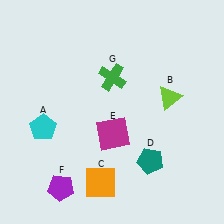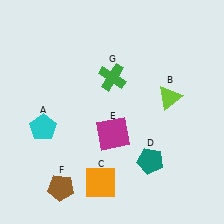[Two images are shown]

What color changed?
The pentagon (F) changed from purple in Image 1 to brown in Image 2.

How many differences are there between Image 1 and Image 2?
There is 1 difference between the two images.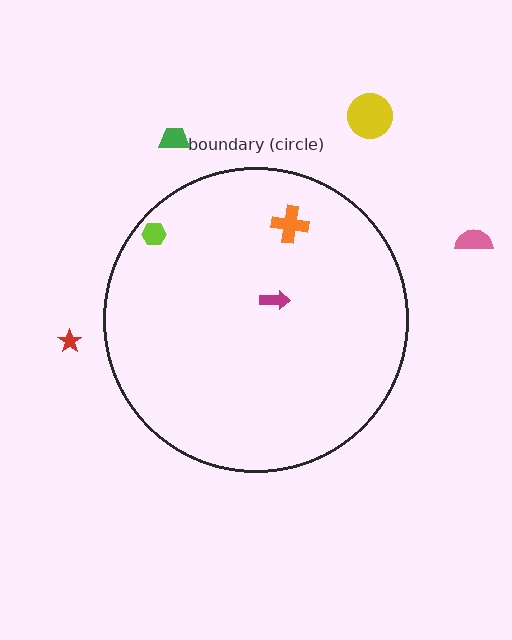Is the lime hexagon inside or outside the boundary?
Inside.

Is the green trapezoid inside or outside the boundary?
Outside.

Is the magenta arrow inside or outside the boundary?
Inside.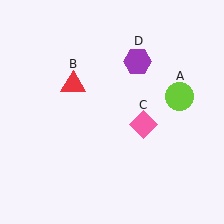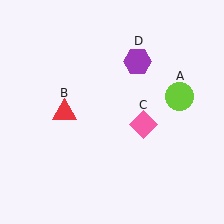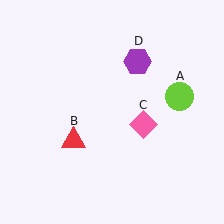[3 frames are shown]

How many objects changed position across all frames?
1 object changed position: red triangle (object B).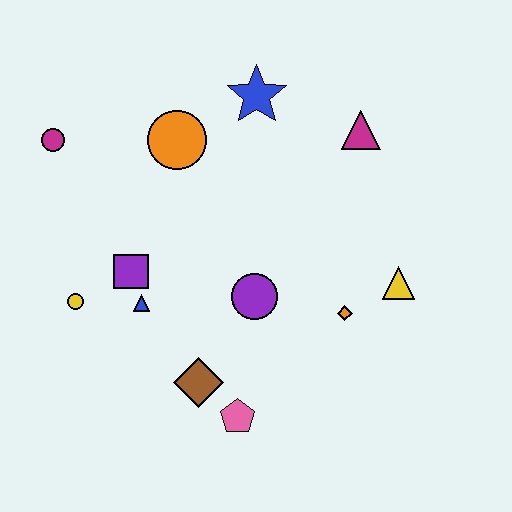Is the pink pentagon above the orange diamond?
No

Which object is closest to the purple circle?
The orange diamond is closest to the purple circle.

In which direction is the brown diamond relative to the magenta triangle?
The brown diamond is below the magenta triangle.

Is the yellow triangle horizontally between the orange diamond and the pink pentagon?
No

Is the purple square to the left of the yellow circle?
No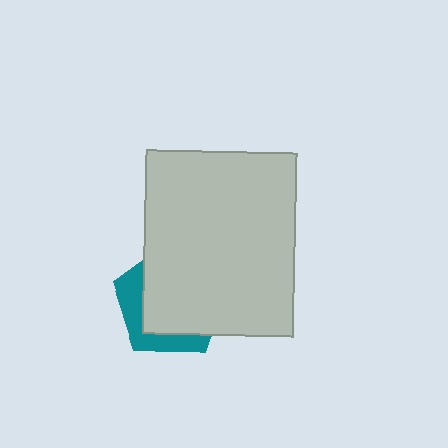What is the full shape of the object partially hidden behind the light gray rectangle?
The partially hidden object is a teal pentagon.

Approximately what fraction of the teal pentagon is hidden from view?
Roughly 69% of the teal pentagon is hidden behind the light gray rectangle.